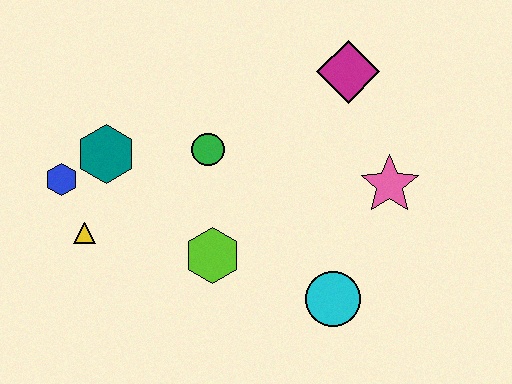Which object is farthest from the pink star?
The blue hexagon is farthest from the pink star.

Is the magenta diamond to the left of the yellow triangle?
No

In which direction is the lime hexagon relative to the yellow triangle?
The lime hexagon is to the right of the yellow triangle.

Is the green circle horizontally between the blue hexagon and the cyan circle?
Yes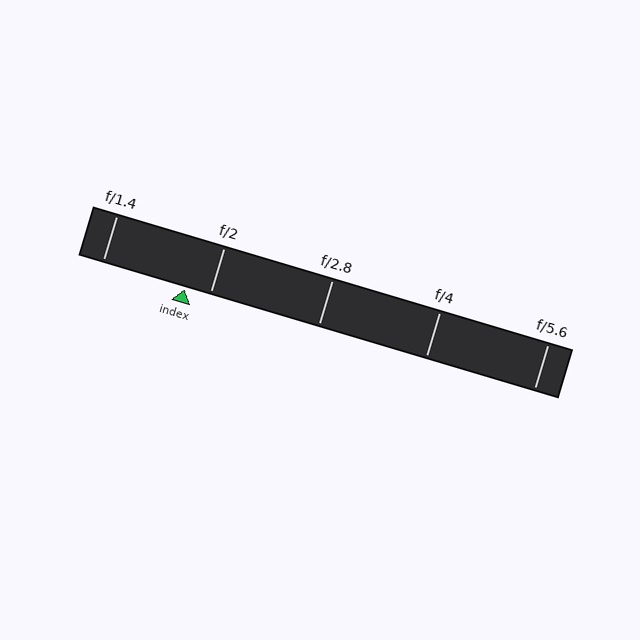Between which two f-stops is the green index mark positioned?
The index mark is between f/1.4 and f/2.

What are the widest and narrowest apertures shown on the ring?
The widest aperture shown is f/1.4 and the narrowest is f/5.6.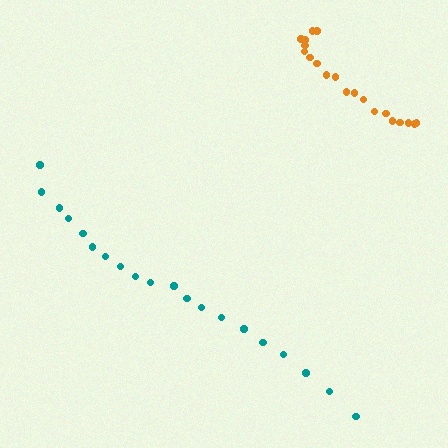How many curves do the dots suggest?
There are 2 distinct paths.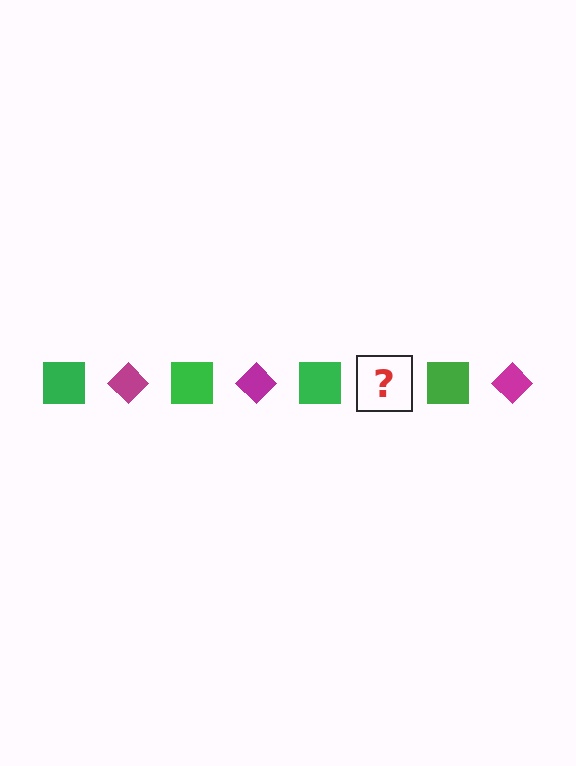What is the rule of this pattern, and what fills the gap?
The rule is that the pattern alternates between green square and magenta diamond. The gap should be filled with a magenta diamond.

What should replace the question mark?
The question mark should be replaced with a magenta diamond.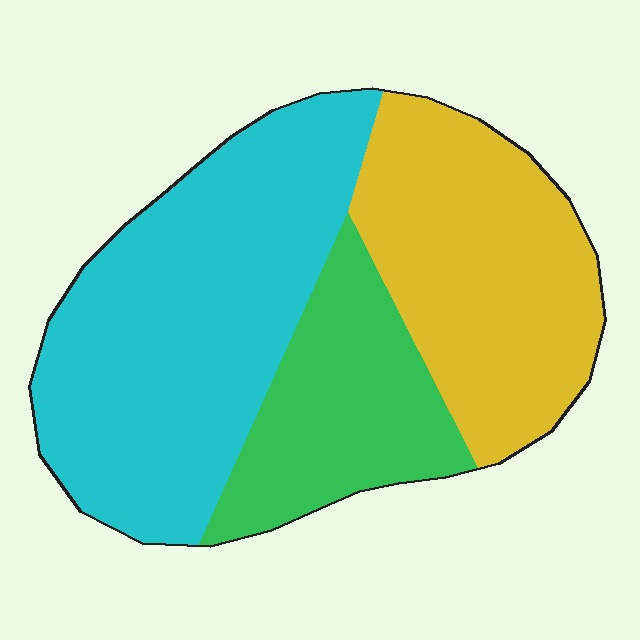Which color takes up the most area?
Cyan, at roughly 45%.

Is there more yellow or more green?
Yellow.